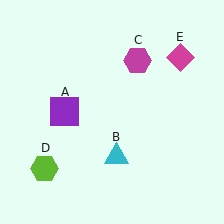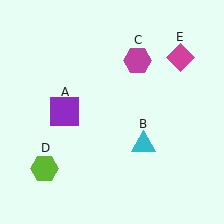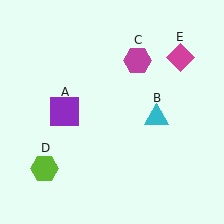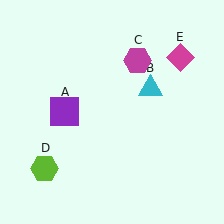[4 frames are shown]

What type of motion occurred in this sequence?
The cyan triangle (object B) rotated counterclockwise around the center of the scene.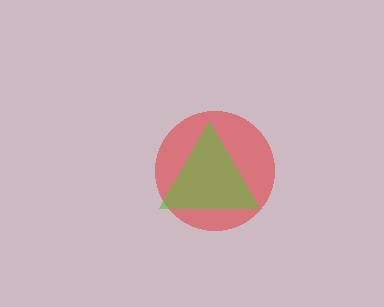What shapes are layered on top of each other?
The layered shapes are: a red circle, a lime triangle.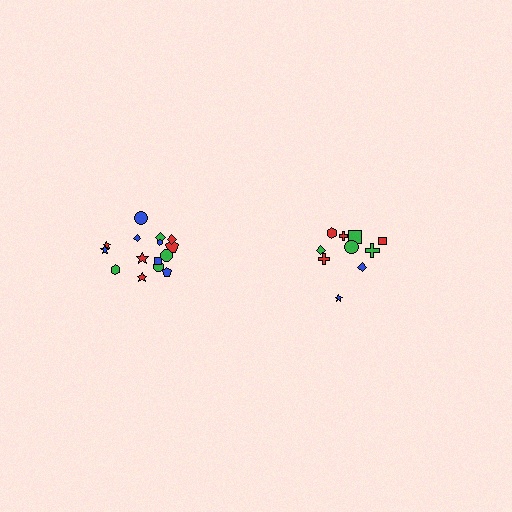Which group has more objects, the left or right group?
The left group.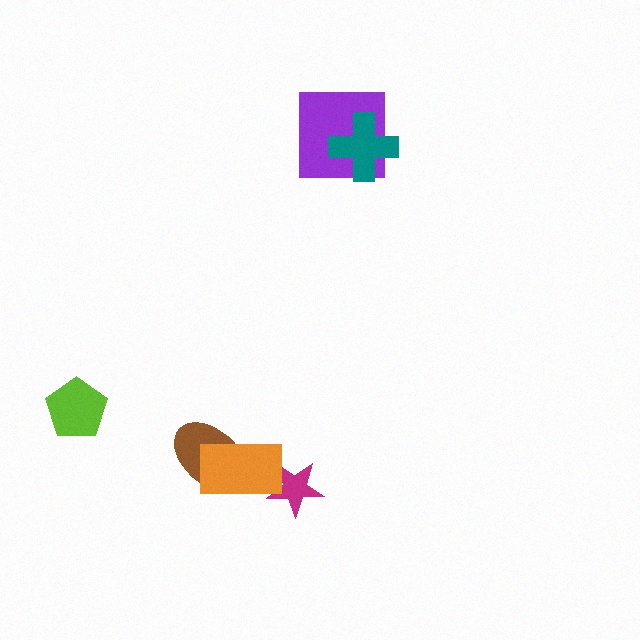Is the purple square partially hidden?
Yes, it is partially covered by another shape.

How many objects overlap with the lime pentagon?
0 objects overlap with the lime pentagon.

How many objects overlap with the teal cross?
1 object overlaps with the teal cross.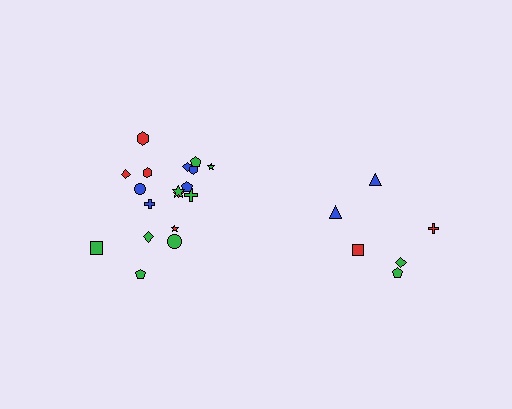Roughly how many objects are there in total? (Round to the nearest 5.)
Roughly 25 objects in total.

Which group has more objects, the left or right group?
The left group.